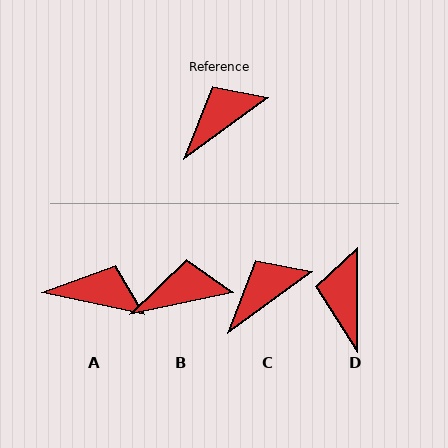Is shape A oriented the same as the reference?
No, it is off by about 49 degrees.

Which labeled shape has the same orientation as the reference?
C.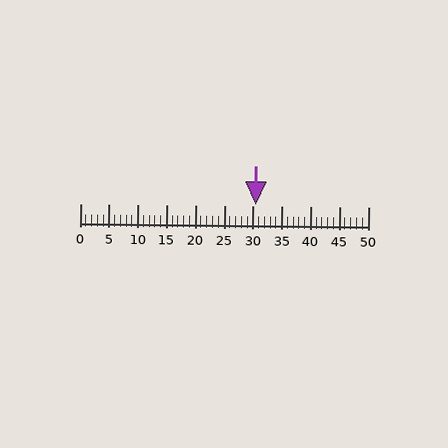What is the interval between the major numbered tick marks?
The major tick marks are spaced 5 units apart.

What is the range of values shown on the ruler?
The ruler shows values from 0 to 50.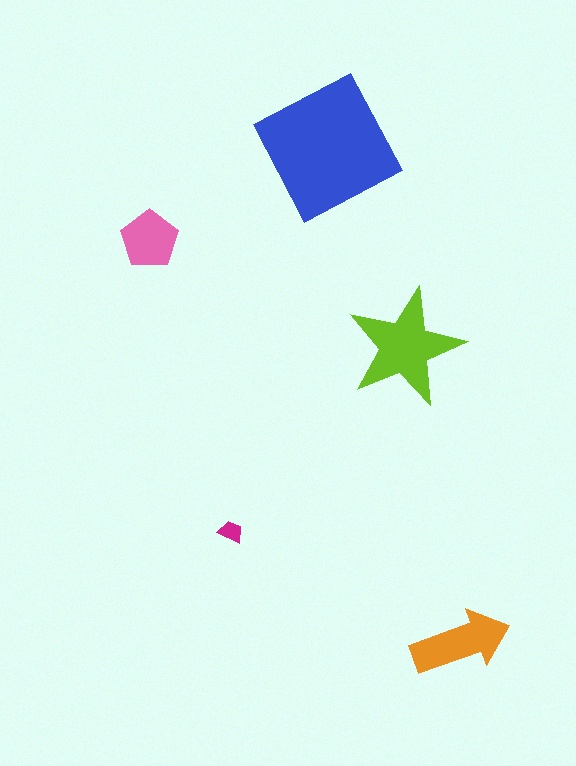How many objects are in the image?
There are 5 objects in the image.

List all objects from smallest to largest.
The magenta trapezoid, the pink pentagon, the orange arrow, the lime star, the blue square.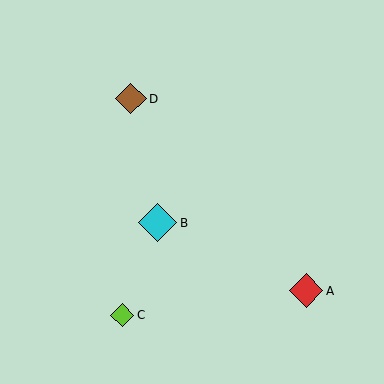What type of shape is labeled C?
Shape C is a lime diamond.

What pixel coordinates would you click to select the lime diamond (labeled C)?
Click at (122, 315) to select the lime diamond C.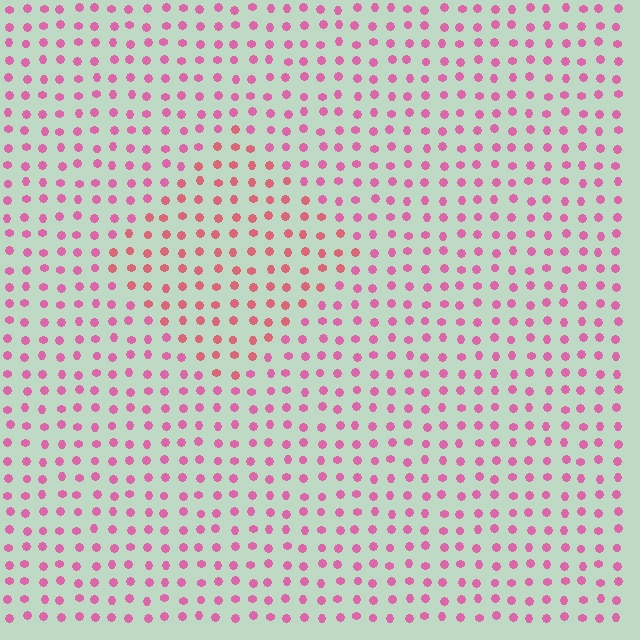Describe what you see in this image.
The image is filled with small pink elements in a uniform arrangement. A diamond-shaped region is visible where the elements are tinted to a slightly different hue, forming a subtle color boundary.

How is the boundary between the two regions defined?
The boundary is defined purely by a slight shift in hue (about 26 degrees). Spacing, size, and orientation are identical on both sides.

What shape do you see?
I see a diamond.